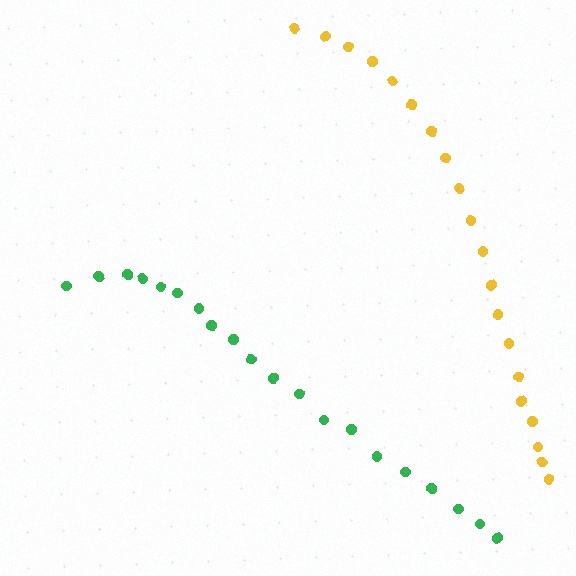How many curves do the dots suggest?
There are 2 distinct paths.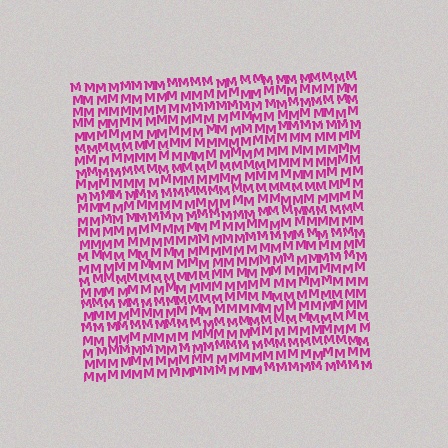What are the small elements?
The small elements are letter M's.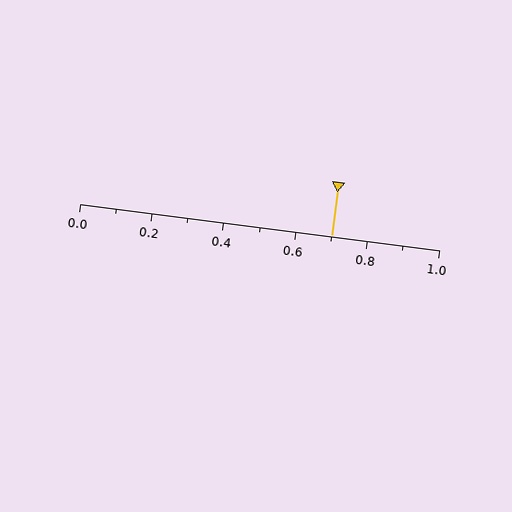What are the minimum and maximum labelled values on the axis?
The axis runs from 0.0 to 1.0.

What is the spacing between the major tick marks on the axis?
The major ticks are spaced 0.2 apart.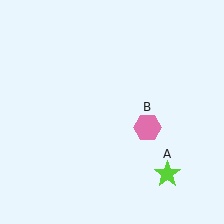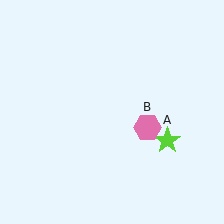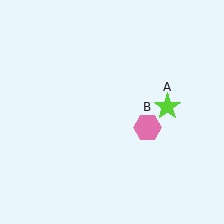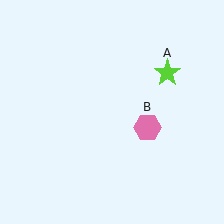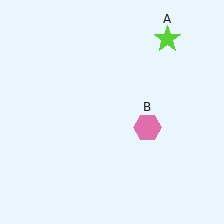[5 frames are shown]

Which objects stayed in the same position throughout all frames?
Pink hexagon (object B) remained stationary.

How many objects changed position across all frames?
1 object changed position: lime star (object A).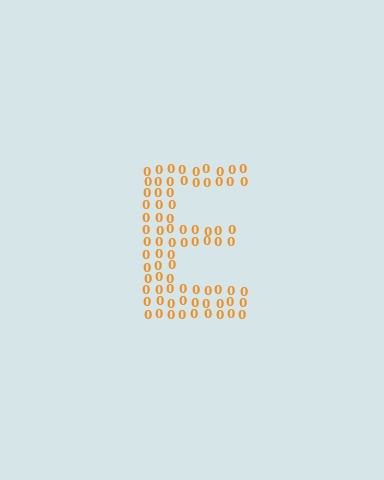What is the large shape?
The large shape is the letter E.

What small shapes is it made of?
It is made of small digit 0's.